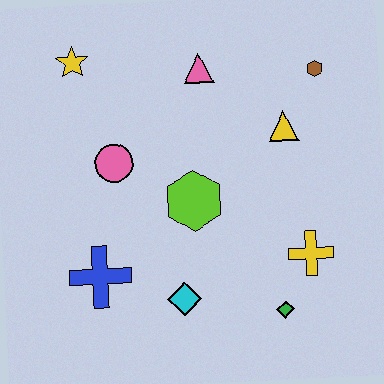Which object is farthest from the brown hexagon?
The blue cross is farthest from the brown hexagon.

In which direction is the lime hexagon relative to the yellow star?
The lime hexagon is below the yellow star.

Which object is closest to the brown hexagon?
The yellow triangle is closest to the brown hexagon.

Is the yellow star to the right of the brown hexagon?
No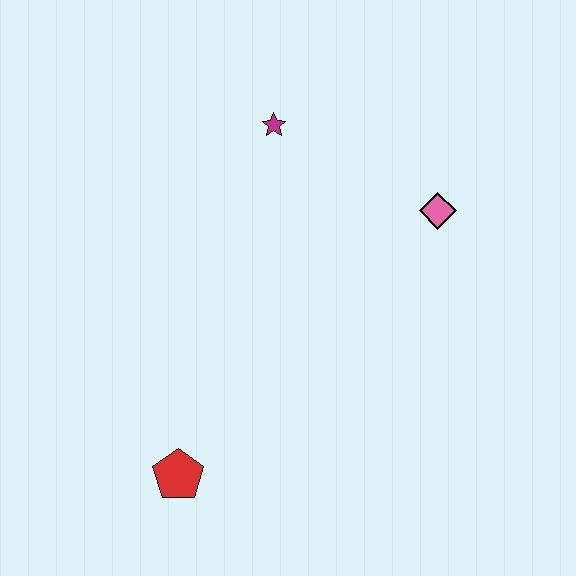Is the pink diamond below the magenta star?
Yes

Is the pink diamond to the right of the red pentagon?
Yes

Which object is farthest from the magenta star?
The red pentagon is farthest from the magenta star.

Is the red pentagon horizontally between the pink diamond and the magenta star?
No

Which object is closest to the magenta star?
The pink diamond is closest to the magenta star.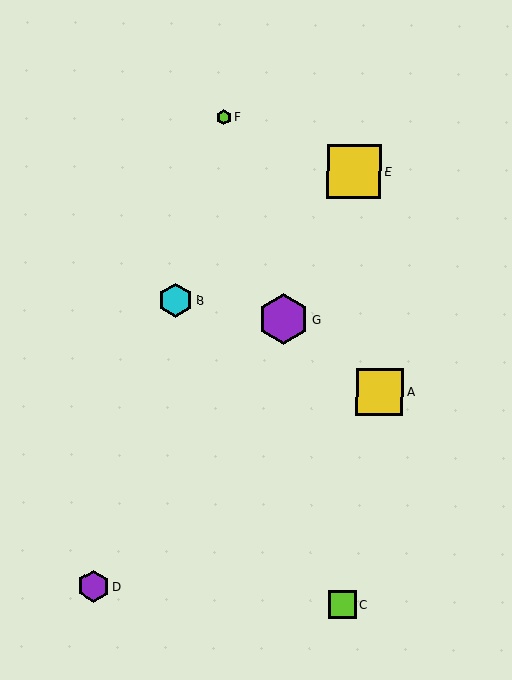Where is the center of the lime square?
The center of the lime square is at (342, 604).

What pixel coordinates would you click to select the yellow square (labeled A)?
Click at (380, 392) to select the yellow square A.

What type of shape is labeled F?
Shape F is a lime hexagon.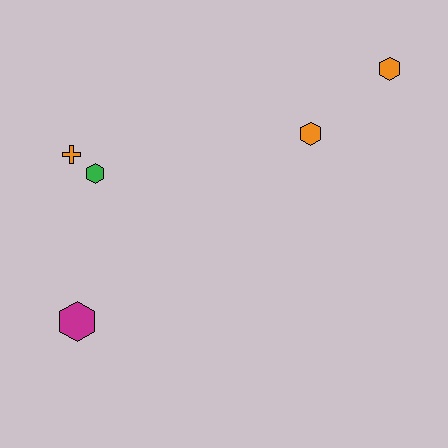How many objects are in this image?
There are 5 objects.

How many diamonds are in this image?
There are no diamonds.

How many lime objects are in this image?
There are no lime objects.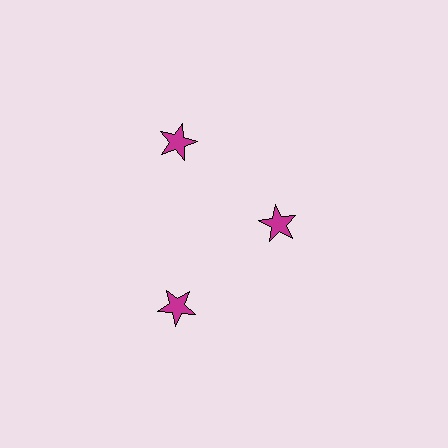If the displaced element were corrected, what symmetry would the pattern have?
It would have 3-fold rotational symmetry — the pattern would map onto itself every 120 degrees.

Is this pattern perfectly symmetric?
No. The 3 magenta stars are arranged in a ring, but one element near the 3 o'clock position is pulled inward toward the center, breaking the 3-fold rotational symmetry.